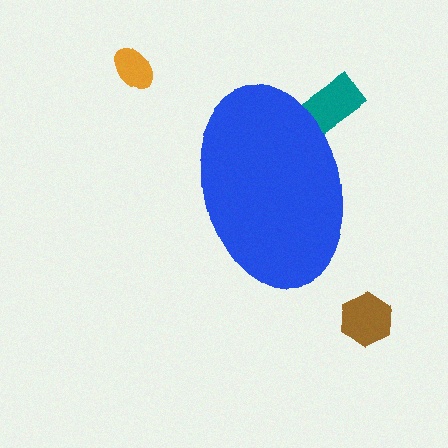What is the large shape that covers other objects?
A blue ellipse.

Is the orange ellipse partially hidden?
No, the orange ellipse is fully visible.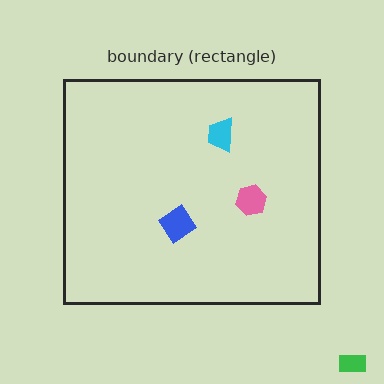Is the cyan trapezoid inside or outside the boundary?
Inside.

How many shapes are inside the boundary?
3 inside, 1 outside.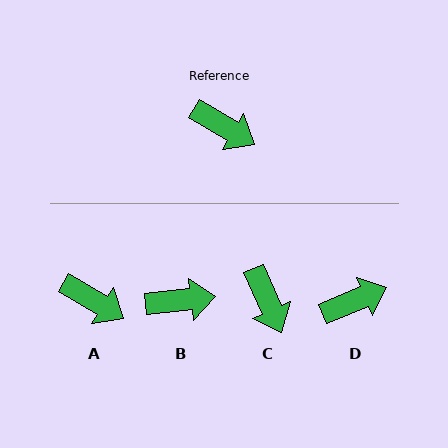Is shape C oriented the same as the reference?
No, it is off by about 36 degrees.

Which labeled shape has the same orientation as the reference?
A.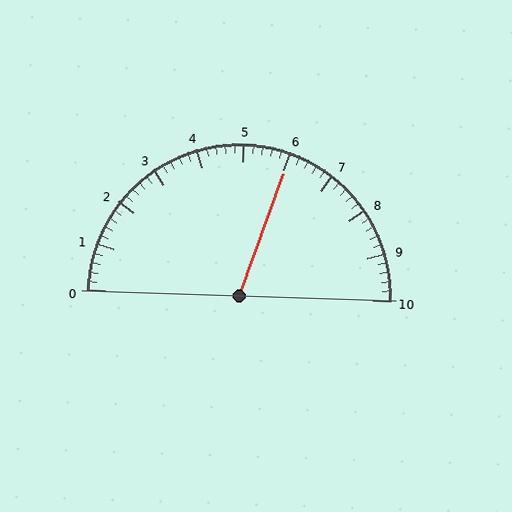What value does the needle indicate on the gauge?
The needle indicates approximately 6.0.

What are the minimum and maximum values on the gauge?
The gauge ranges from 0 to 10.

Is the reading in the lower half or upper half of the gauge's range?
The reading is in the upper half of the range (0 to 10).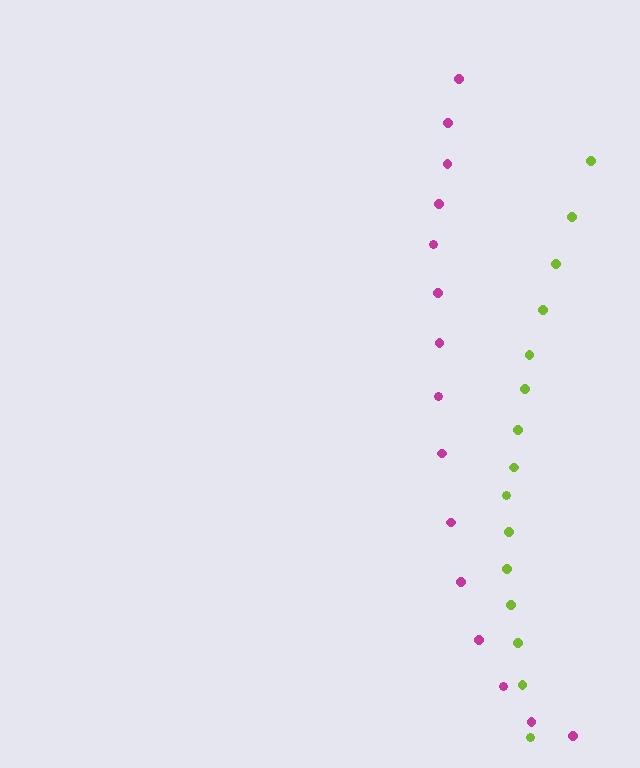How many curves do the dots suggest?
There are 2 distinct paths.